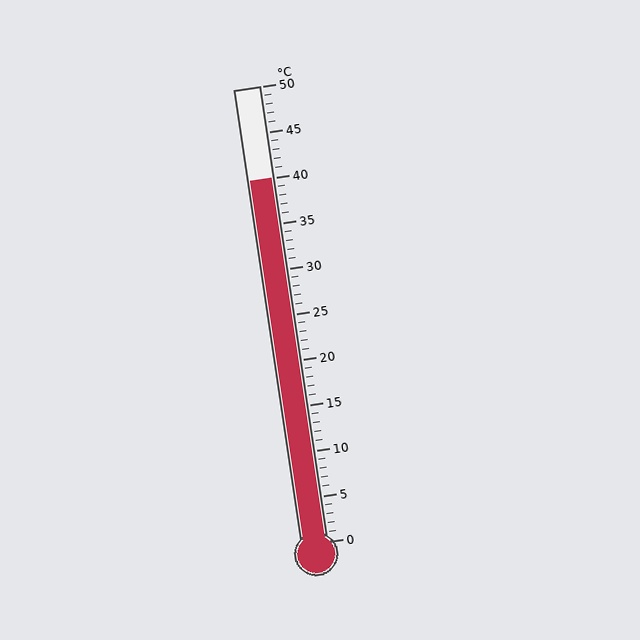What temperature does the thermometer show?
The thermometer shows approximately 40°C.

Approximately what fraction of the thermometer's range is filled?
The thermometer is filled to approximately 80% of its range.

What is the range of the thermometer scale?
The thermometer scale ranges from 0°C to 50°C.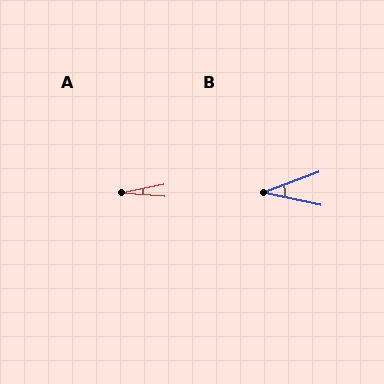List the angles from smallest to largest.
A (16°), B (33°).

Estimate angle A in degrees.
Approximately 16 degrees.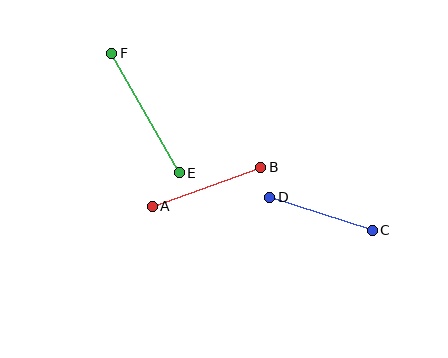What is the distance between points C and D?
The distance is approximately 108 pixels.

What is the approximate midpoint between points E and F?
The midpoint is at approximately (145, 113) pixels.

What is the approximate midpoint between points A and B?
The midpoint is at approximately (207, 187) pixels.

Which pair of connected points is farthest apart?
Points E and F are farthest apart.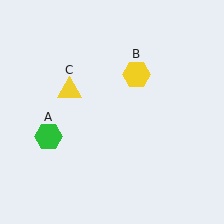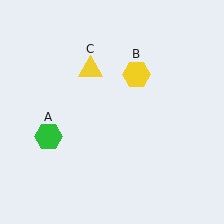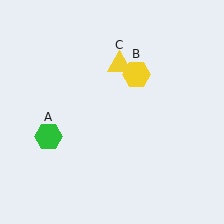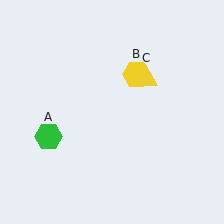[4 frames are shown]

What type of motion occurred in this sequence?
The yellow triangle (object C) rotated clockwise around the center of the scene.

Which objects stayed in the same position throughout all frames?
Green hexagon (object A) and yellow hexagon (object B) remained stationary.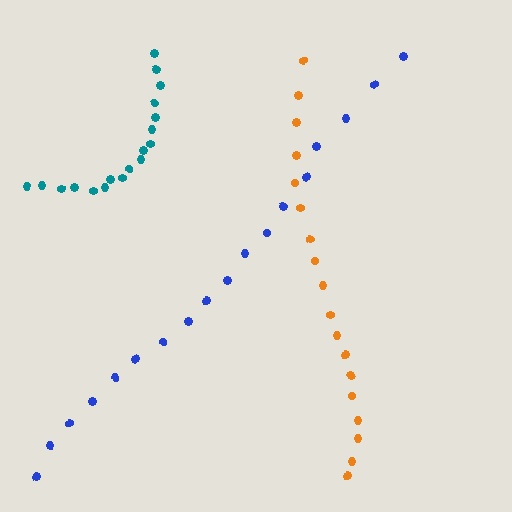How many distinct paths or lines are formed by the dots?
There are 3 distinct paths.